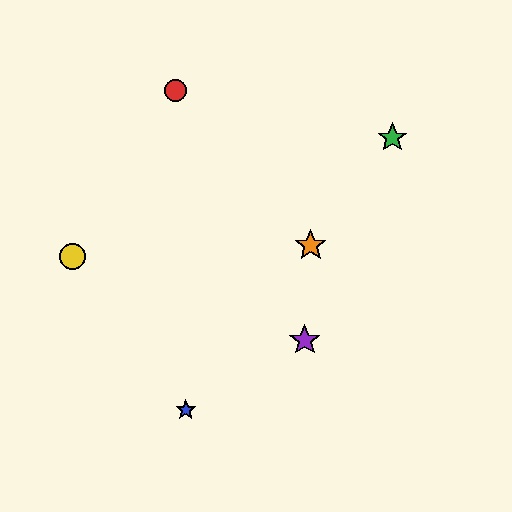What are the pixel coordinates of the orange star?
The orange star is at (311, 246).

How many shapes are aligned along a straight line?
3 shapes (the blue star, the green star, the orange star) are aligned along a straight line.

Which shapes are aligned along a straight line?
The blue star, the green star, the orange star are aligned along a straight line.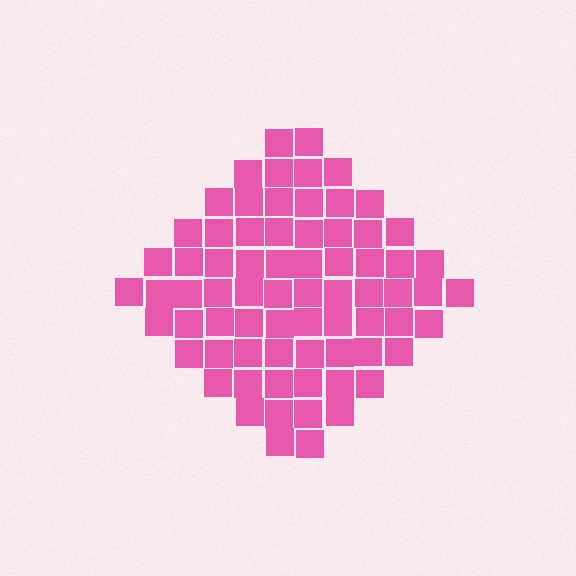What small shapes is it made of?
It is made of small squares.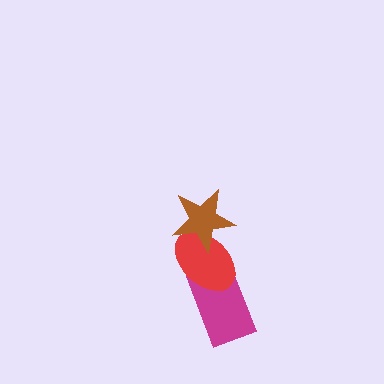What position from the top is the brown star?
The brown star is 1st from the top.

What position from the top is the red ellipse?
The red ellipse is 2nd from the top.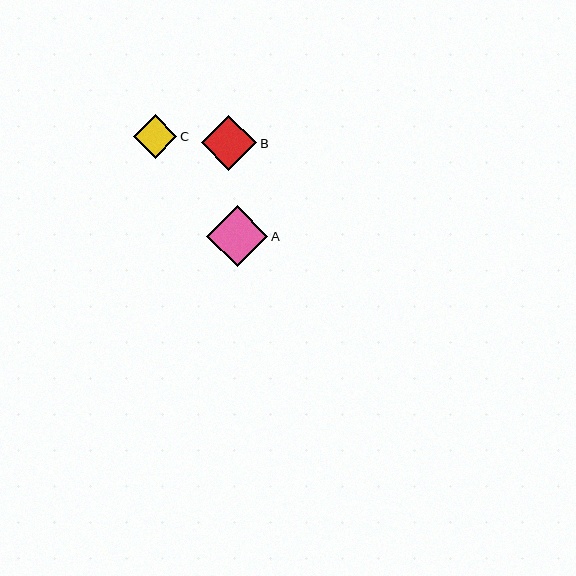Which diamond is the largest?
Diamond A is the largest with a size of approximately 61 pixels.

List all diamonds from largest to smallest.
From largest to smallest: A, B, C.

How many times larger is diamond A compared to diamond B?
Diamond A is approximately 1.1 times the size of diamond B.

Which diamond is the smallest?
Diamond C is the smallest with a size of approximately 44 pixels.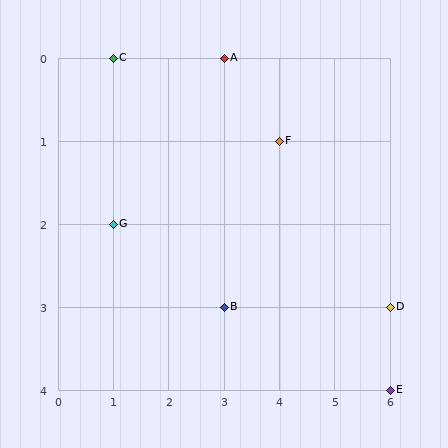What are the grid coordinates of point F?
Point F is at grid coordinates (4, 1).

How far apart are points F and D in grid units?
Points F and D are 2 columns and 2 rows apart (about 2.8 grid units diagonally).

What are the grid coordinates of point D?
Point D is at grid coordinates (6, 3).